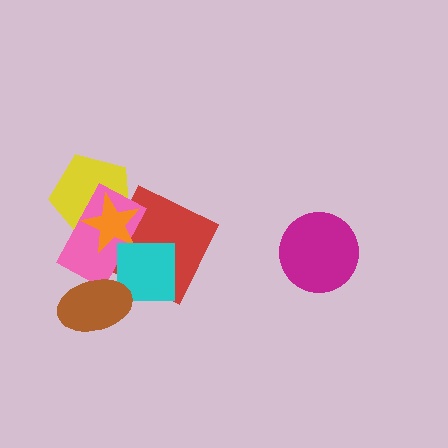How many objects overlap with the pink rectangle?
5 objects overlap with the pink rectangle.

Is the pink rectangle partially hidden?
Yes, it is partially covered by another shape.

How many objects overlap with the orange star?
3 objects overlap with the orange star.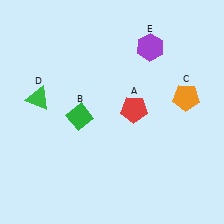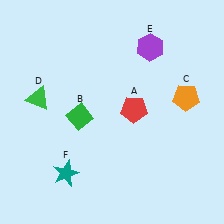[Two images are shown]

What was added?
A teal star (F) was added in Image 2.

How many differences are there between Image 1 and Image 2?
There is 1 difference between the two images.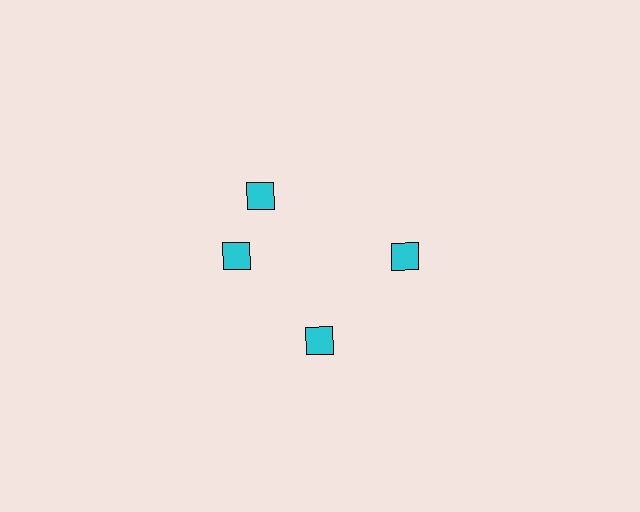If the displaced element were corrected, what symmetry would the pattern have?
It would have 4-fold rotational symmetry — the pattern would map onto itself every 90 degrees.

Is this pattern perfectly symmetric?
No. The 4 cyan diamonds are arranged in a ring, but one element near the 12 o'clock position is rotated out of alignment along the ring, breaking the 4-fold rotational symmetry.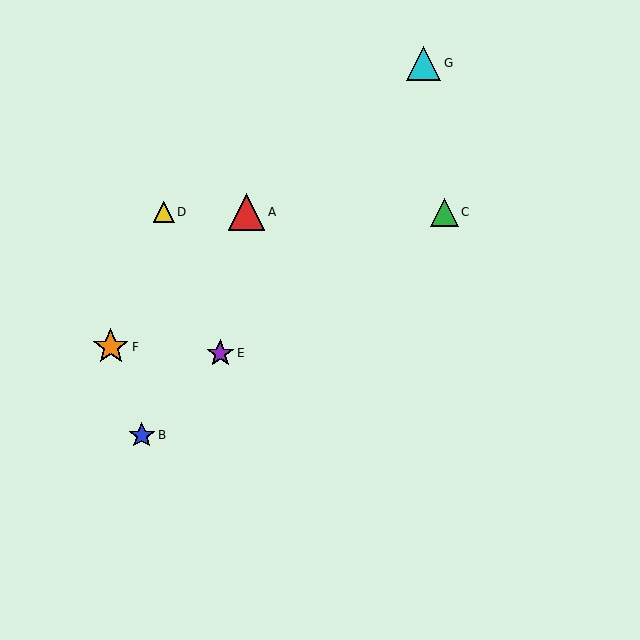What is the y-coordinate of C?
Object C is at y≈212.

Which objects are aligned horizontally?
Objects A, C, D are aligned horizontally.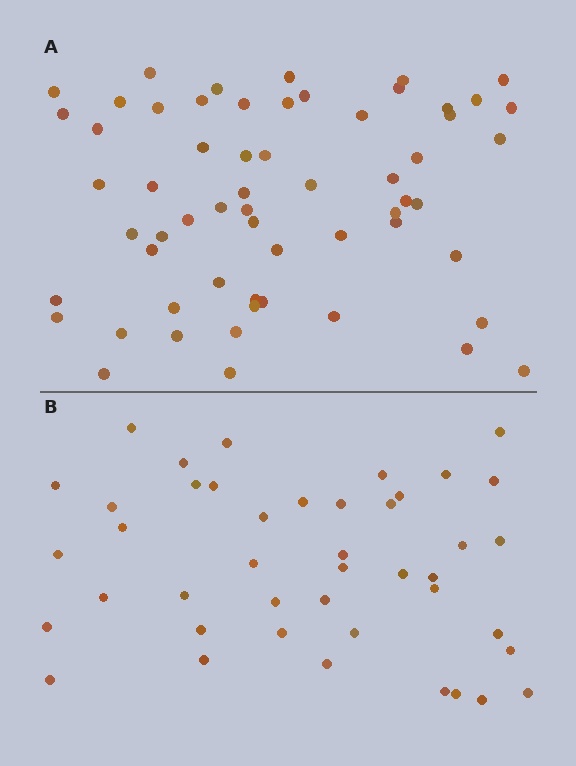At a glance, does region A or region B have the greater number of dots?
Region A (the top region) has more dots.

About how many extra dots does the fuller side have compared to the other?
Region A has approximately 15 more dots than region B.